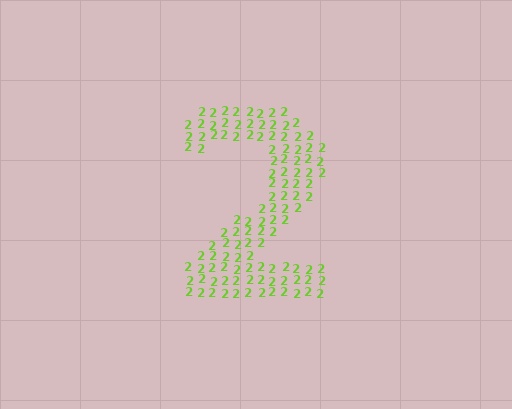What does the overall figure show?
The overall figure shows the digit 2.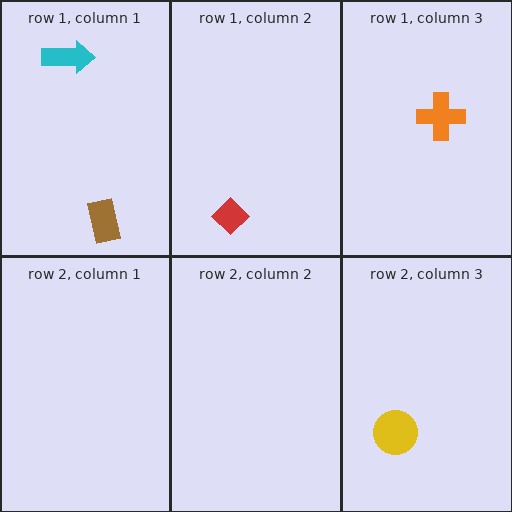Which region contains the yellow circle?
The row 2, column 3 region.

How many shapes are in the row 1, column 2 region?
1.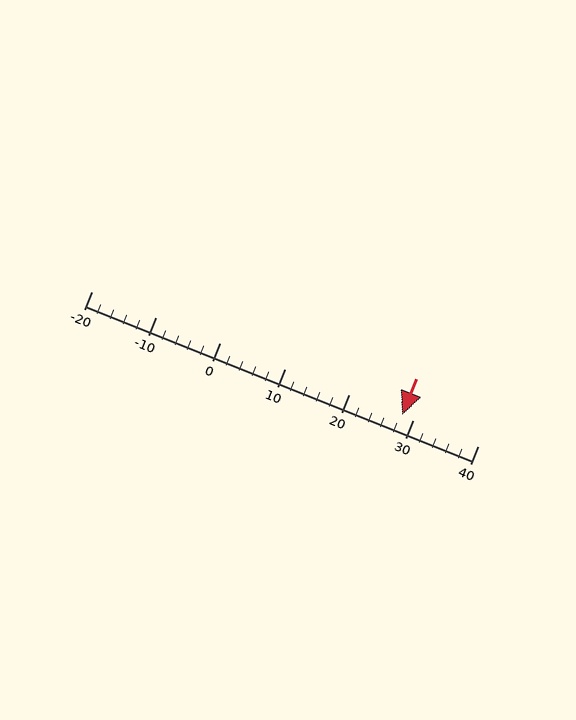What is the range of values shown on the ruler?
The ruler shows values from -20 to 40.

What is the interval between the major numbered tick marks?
The major tick marks are spaced 10 units apart.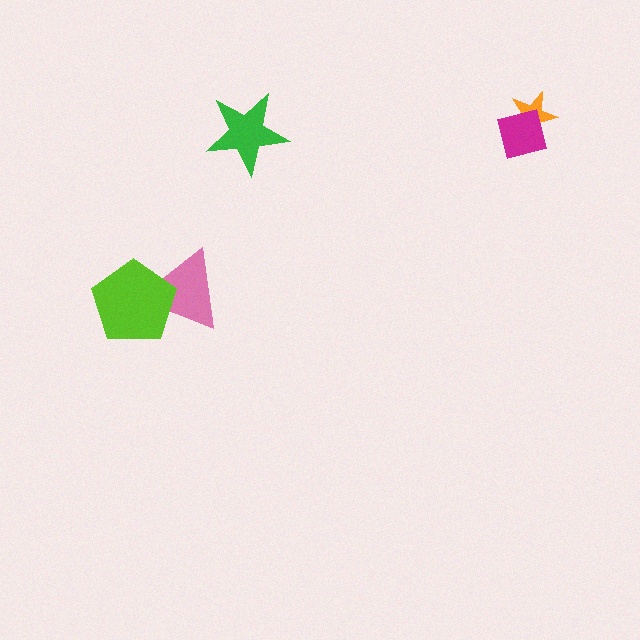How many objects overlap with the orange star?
1 object overlaps with the orange star.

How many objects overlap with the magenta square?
1 object overlaps with the magenta square.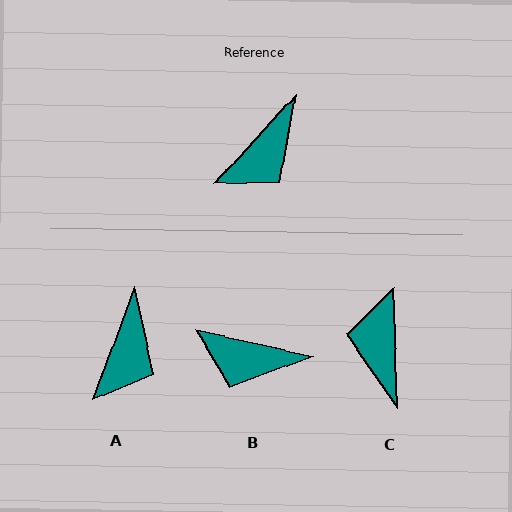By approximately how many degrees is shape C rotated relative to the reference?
Approximately 136 degrees clockwise.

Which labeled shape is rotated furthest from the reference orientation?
C, about 136 degrees away.